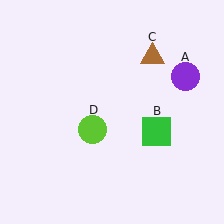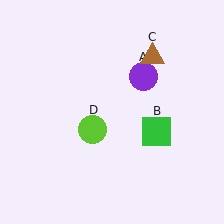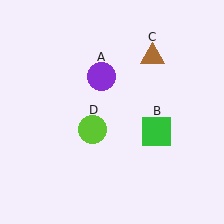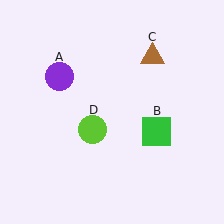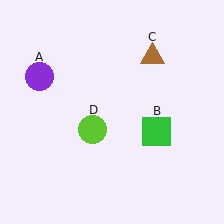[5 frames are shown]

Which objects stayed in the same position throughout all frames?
Green square (object B) and brown triangle (object C) and lime circle (object D) remained stationary.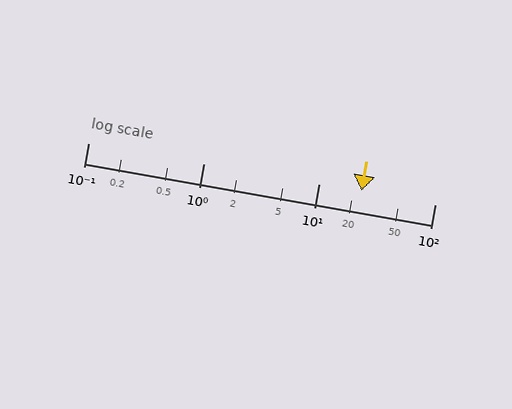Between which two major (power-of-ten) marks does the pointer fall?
The pointer is between 10 and 100.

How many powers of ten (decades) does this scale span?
The scale spans 3 decades, from 0.1 to 100.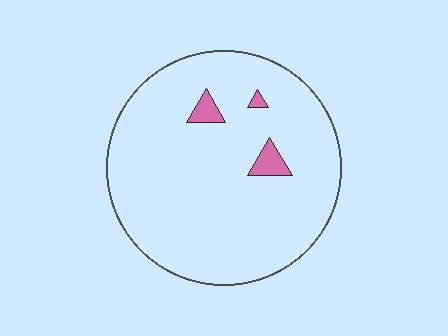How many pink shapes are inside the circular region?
3.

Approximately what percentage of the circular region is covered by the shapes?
Approximately 5%.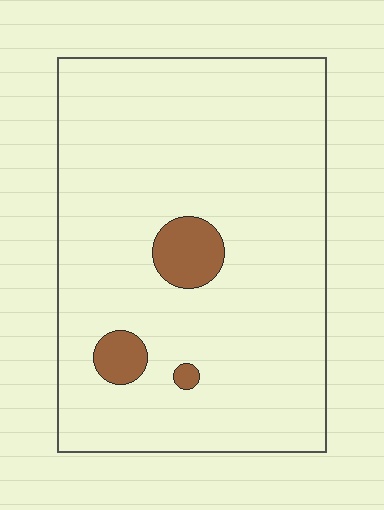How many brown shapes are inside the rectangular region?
3.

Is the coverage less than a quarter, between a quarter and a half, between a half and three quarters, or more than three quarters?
Less than a quarter.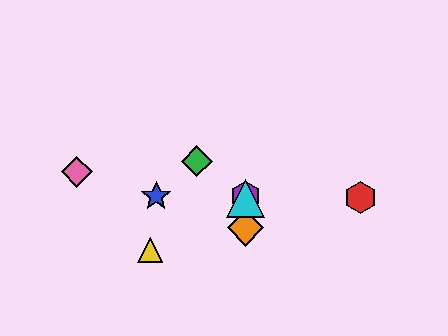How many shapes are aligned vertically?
3 shapes (the purple hexagon, the orange diamond, the cyan triangle) are aligned vertically.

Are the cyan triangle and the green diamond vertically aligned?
No, the cyan triangle is at x≈245 and the green diamond is at x≈197.